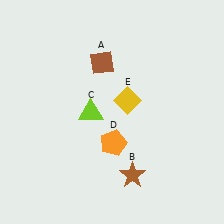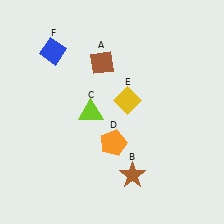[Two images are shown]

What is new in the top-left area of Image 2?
A blue diamond (F) was added in the top-left area of Image 2.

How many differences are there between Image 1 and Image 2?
There is 1 difference between the two images.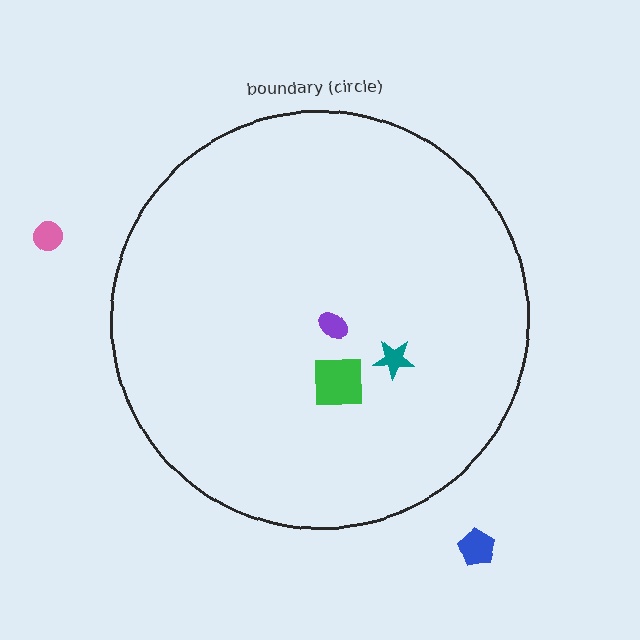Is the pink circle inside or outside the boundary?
Outside.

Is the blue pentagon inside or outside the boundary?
Outside.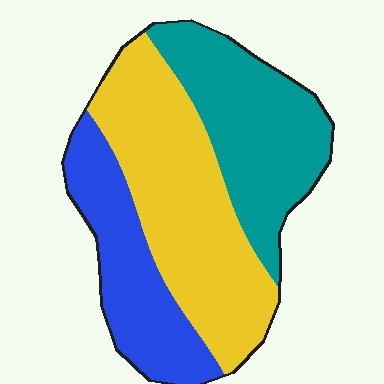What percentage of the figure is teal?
Teal takes up about one third (1/3) of the figure.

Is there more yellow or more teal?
Yellow.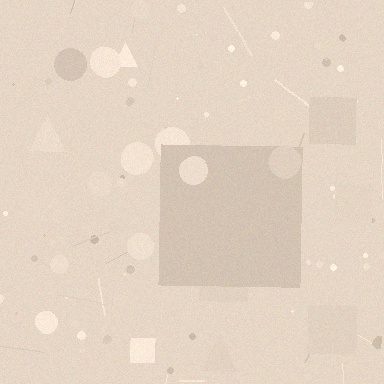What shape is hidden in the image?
A square is hidden in the image.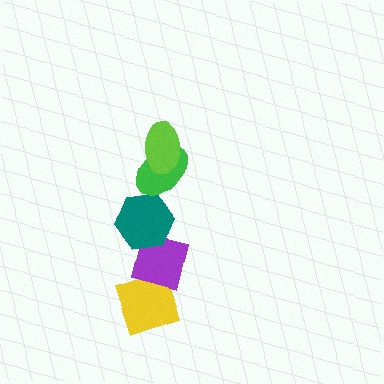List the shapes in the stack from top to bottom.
From top to bottom: the lime ellipse, the green ellipse, the teal hexagon, the purple square, the yellow diamond.